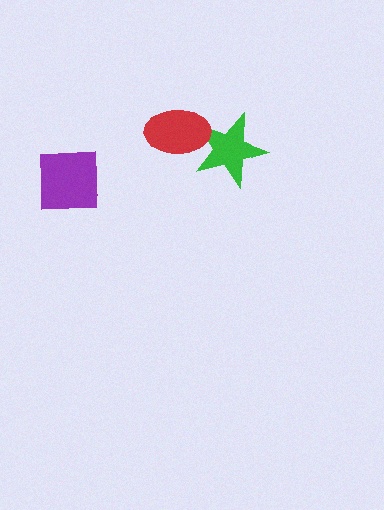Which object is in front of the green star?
The red ellipse is in front of the green star.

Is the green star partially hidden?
Yes, it is partially covered by another shape.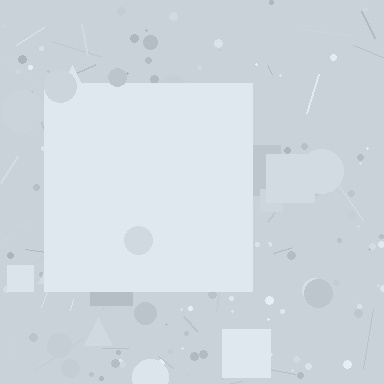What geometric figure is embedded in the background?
A square is embedded in the background.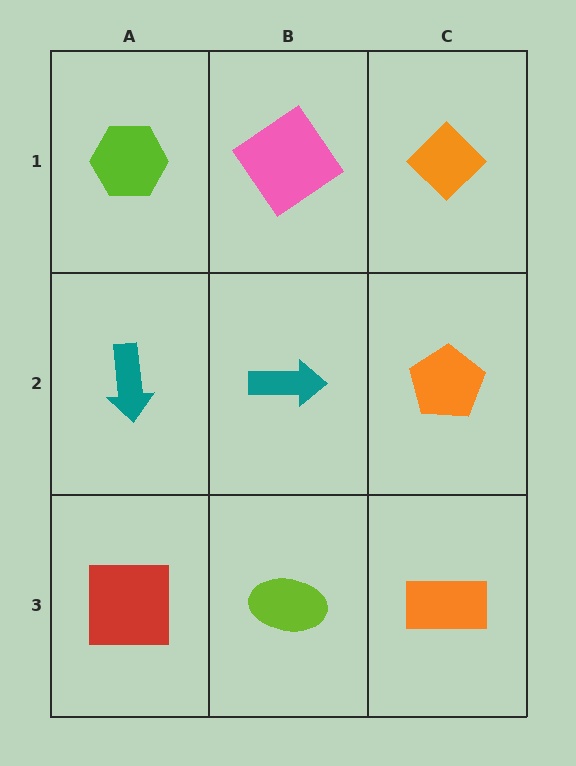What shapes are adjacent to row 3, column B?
A teal arrow (row 2, column B), a red square (row 3, column A), an orange rectangle (row 3, column C).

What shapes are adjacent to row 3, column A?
A teal arrow (row 2, column A), a lime ellipse (row 3, column B).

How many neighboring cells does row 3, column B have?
3.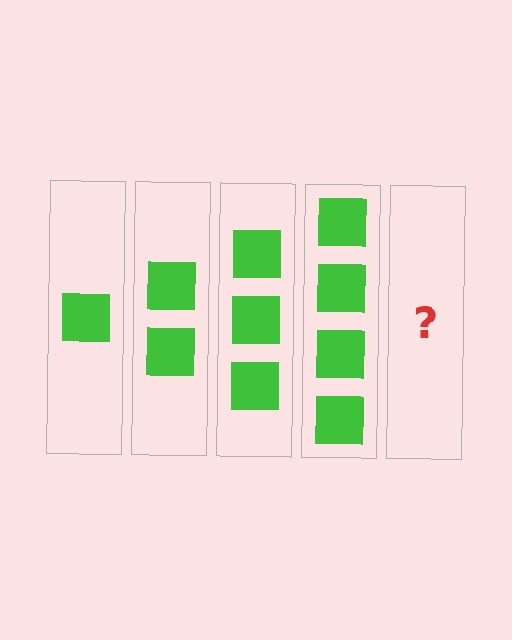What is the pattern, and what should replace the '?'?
The pattern is that each step adds one more square. The '?' should be 5 squares.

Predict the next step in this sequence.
The next step is 5 squares.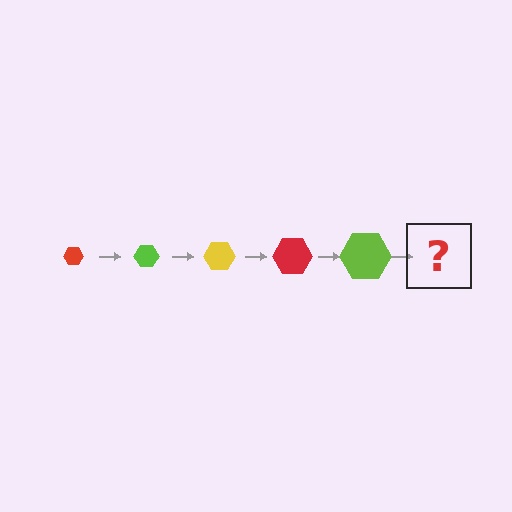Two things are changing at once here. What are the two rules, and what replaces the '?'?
The two rules are that the hexagon grows larger each step and the color cycles through red, lime, and yellow. The '?' should be a yellow hexagon, larger than the previous one.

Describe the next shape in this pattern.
It should be a yellow hexagon, larger than the previous one.